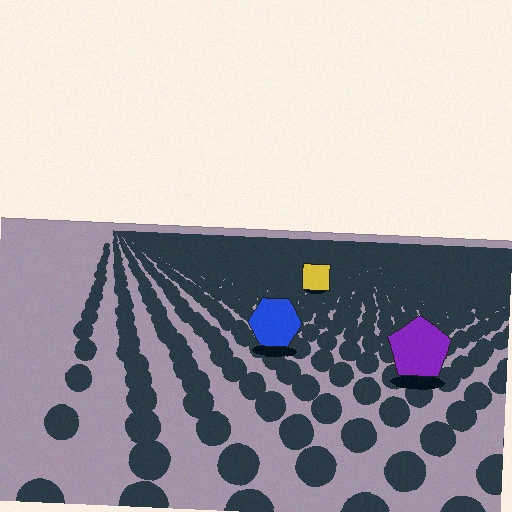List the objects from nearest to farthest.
From nearest to farthest: the purple pentagon, the blue hexagon, the yellow square.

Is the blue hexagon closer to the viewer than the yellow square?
Yes. The blue hexagon is closer — you can tell from the texture gradient: the ground texture is coarser near it.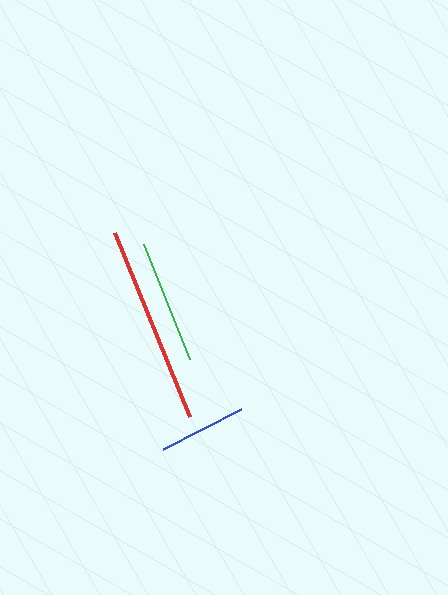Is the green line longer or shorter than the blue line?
The green line is longer than the blue line.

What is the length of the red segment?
The red segment is approximately 198 pixels long.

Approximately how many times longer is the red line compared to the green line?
The red line is approximately 1.6 times the length of the green line.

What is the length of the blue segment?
The blue segment is approximately 88 pixels long.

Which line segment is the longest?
The red line is the longest at approximately 198 pixels.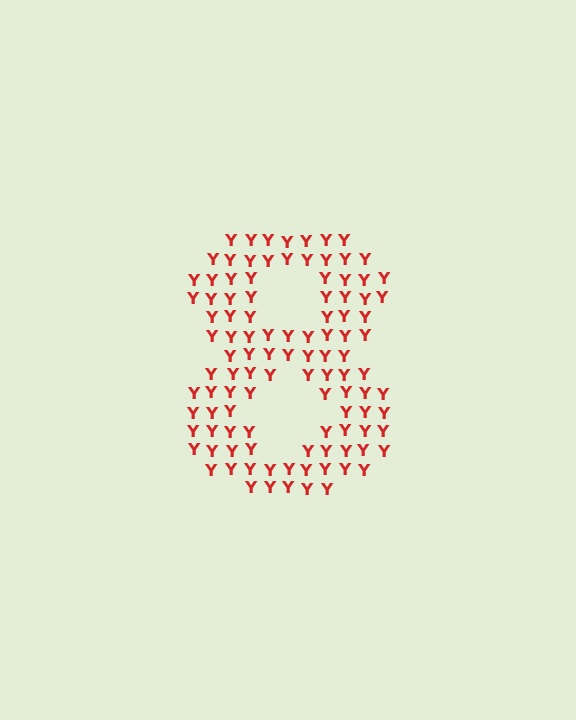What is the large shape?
The large shape is the digit 8.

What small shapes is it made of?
It is made of small letter Y's.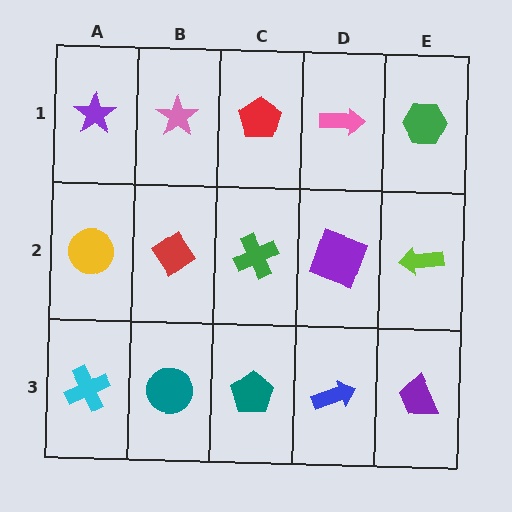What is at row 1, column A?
A purple star.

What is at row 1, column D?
A pink arrow.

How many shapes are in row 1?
5 shapes.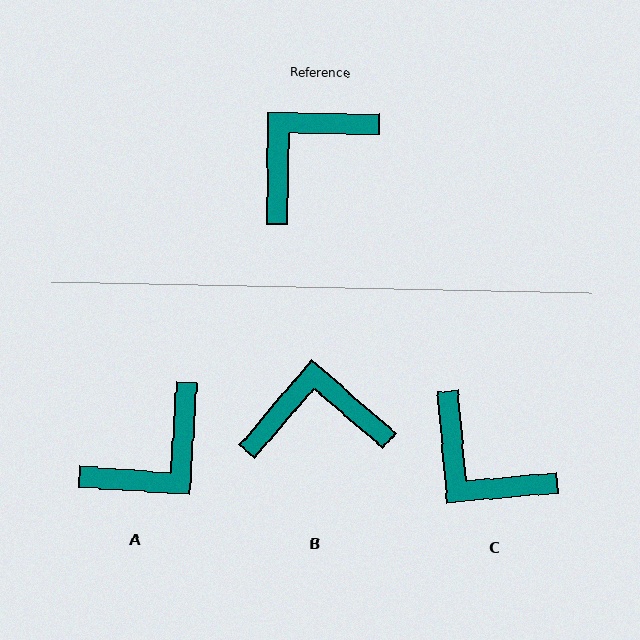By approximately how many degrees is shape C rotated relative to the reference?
Approximately 96 degrees counter-clockwise.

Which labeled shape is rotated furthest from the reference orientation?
A, about 177 degrees away.